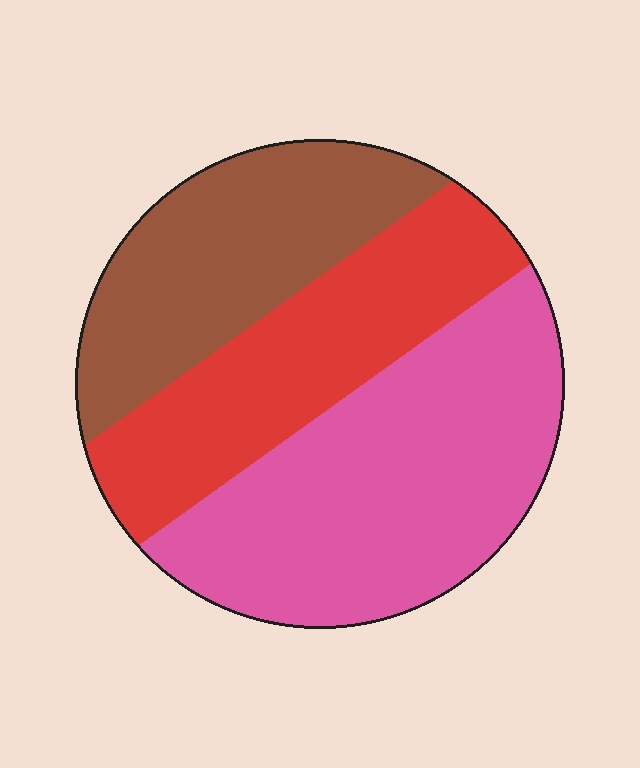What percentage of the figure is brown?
Brown covers around 30% of the figure.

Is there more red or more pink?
Pink.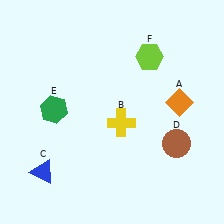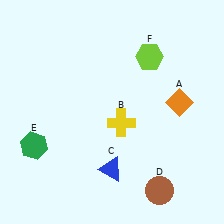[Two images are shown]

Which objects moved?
The objects that moved are: the blue triangle (C), the brown circle (D), the green hexagon (E).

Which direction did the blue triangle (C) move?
The blue triangle (C) moved right.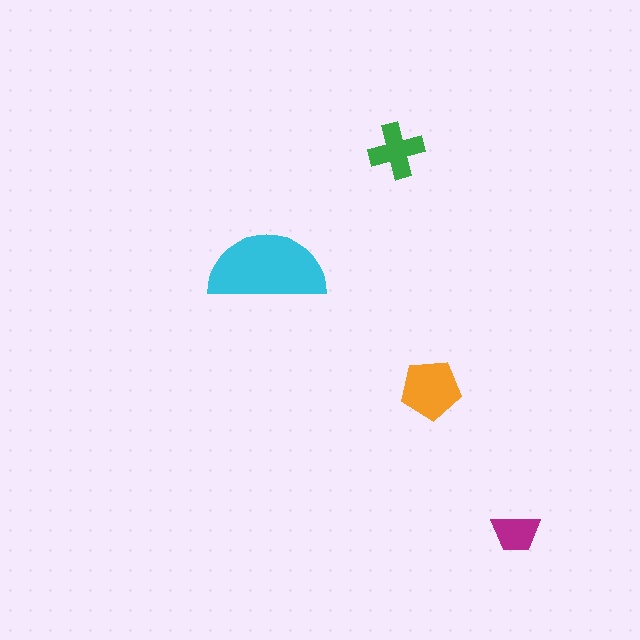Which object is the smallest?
The magenta trapezoid.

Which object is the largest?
The cyan semicircle.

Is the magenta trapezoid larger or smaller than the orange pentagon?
Smaller.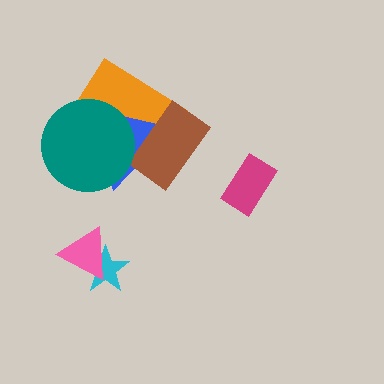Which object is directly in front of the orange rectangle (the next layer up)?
The blue triangle is directly in front of the orange rectangle.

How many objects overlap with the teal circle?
2 objects overlap with the teal circle.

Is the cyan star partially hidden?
Yes, it is partially covered by another shape.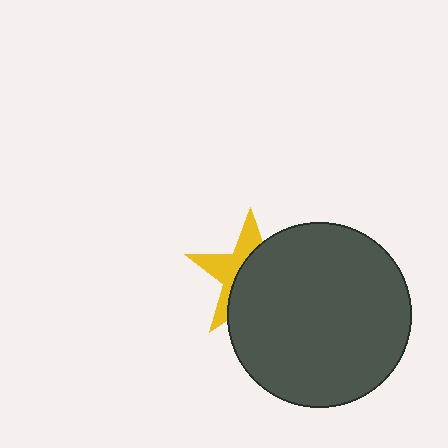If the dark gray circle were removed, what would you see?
You would see the complete yellow star.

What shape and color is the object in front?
The object in front is a dark gray circle.